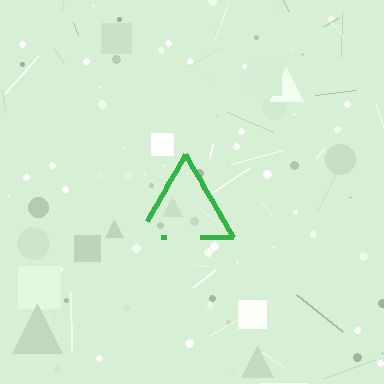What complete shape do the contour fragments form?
The contour fragments form a triangle.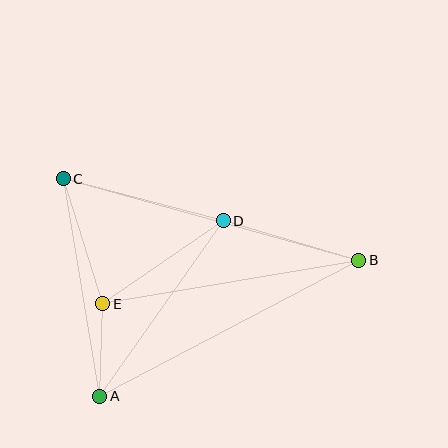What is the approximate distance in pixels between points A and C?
The distance between A and C is approximately 220 pixels.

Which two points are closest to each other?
Points A and E are closest to each other.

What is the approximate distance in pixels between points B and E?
The distance between B and E is approximately 260 pixels.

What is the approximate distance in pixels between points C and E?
The distance between C and E is approximately 131 pixels.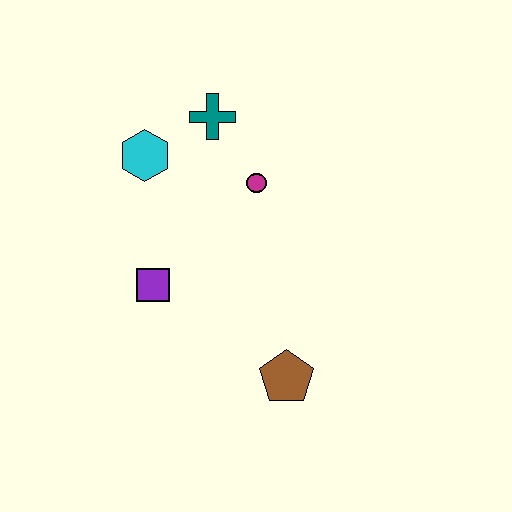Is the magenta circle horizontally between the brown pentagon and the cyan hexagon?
Yes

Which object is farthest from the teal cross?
The brown pentagon is farthest from the teal cross.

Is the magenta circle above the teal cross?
No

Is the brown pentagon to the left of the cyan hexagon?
No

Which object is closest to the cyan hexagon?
The teal cross is closest to the cyan hexagon.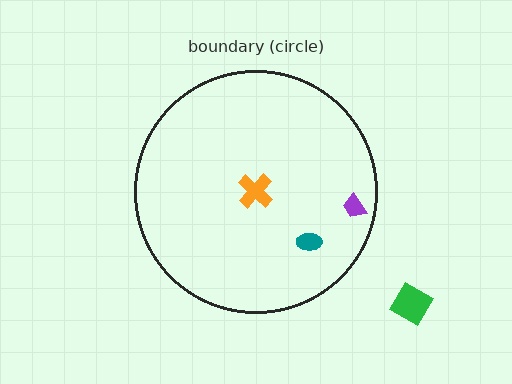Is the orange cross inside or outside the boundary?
Inside.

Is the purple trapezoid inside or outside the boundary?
Inside.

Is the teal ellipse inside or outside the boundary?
Inside.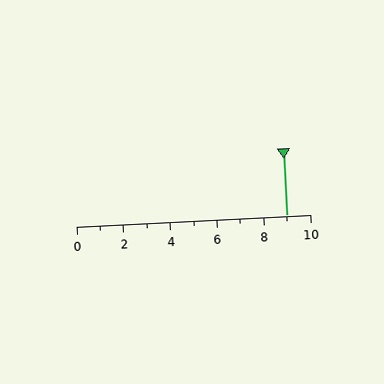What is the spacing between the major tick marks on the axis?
The major ticks are spaced 2 apart.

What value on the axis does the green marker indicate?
The marker indicates approximately 9.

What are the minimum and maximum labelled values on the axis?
The axis runs from 0 to 10.